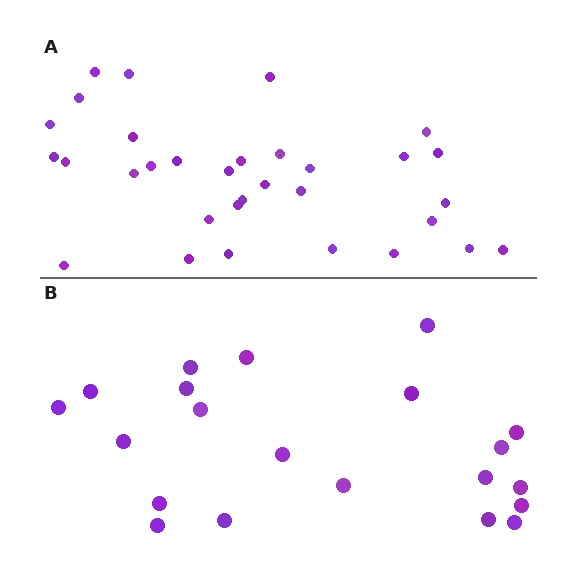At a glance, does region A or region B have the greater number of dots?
Region A (the top region) has more dots.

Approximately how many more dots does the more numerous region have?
Region A has roughly 12 or so more dots than region B.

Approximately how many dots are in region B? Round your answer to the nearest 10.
About 20 dots. (The exact count is 21, which rounds to 20.)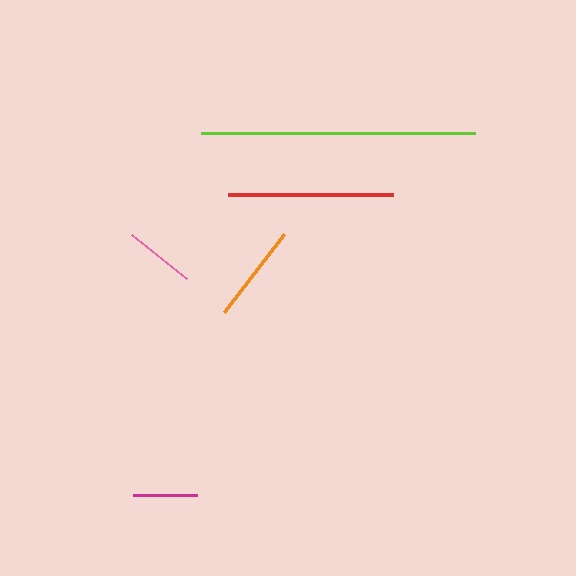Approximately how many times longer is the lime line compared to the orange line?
The lime line is approximately 2.8 times the length of the orange line.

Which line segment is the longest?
The lime line is the longest at approximately 274 pixels.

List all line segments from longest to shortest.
From longest to shortest: lime, red, orange, pink, magenta.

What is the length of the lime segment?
The lime segment is approximately 274 pixels long.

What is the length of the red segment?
The red segment is approximately 165 pixels long.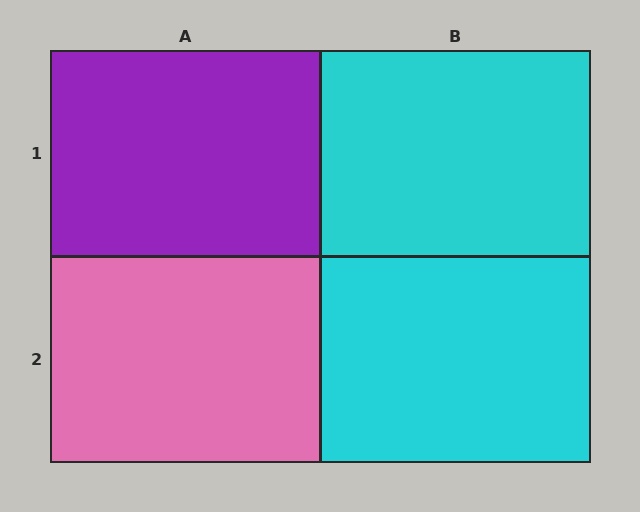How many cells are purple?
1 cell is purple.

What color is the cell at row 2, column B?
Cyan.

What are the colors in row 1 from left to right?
Purple, cyan.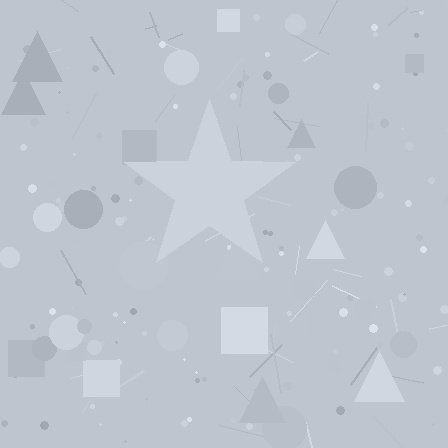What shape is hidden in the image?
A star is hidden in the image.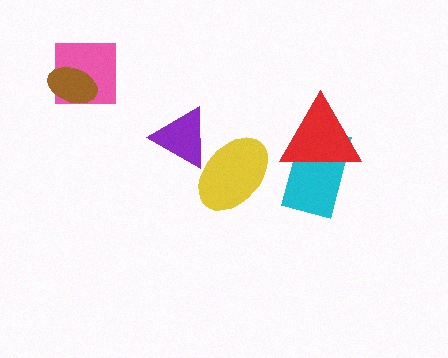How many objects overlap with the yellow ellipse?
1 object overlaps with the yellow ellipse.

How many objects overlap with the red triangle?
1 object overlaps with the red triangle.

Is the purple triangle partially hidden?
Yes, it is partially covered by another shape.